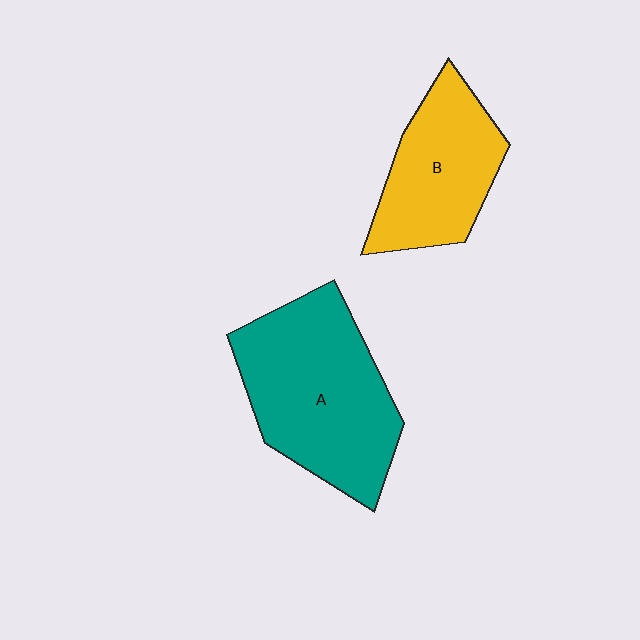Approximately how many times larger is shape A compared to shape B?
Approximately 1.5 times.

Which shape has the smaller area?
Shape B (yellow).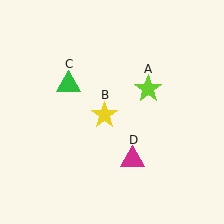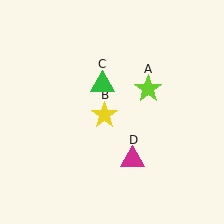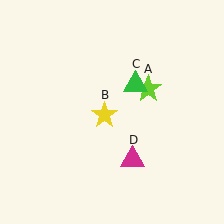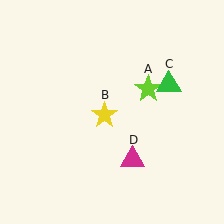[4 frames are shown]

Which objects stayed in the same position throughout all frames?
Lime star (object A) and yellow star (object B) and magenta triangle (object D) remained stationary.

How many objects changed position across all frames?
1 object changed position: green triangle (object C).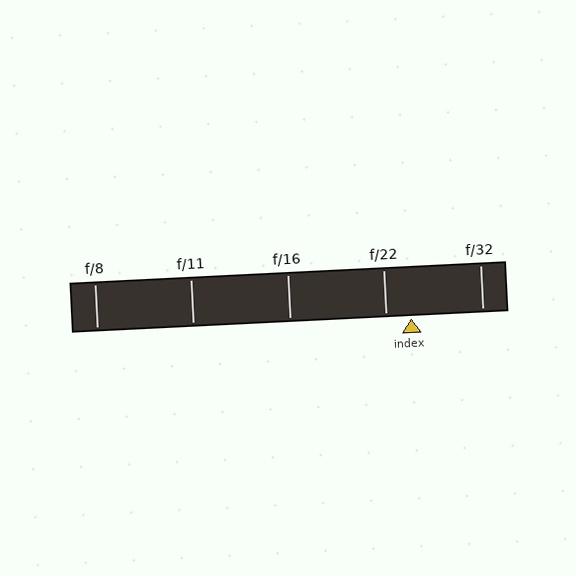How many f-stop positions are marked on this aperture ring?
There are 5 f-stop positions marked.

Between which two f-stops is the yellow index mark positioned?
The index mark is between f/22 and f/32.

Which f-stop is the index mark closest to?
The index mark is closest to f/22.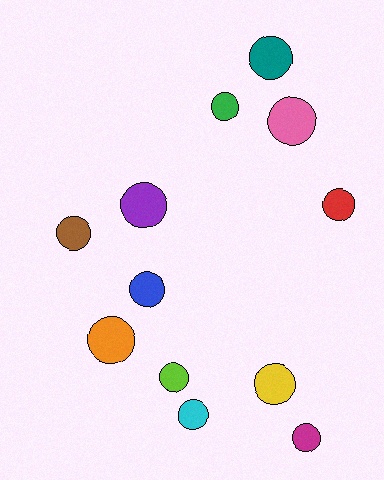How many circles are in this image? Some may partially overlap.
There are 12 circles.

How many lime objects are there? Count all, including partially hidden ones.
There is 1 lime object.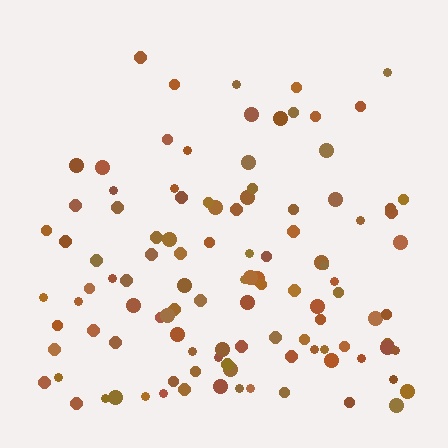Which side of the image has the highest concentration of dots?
The bottom.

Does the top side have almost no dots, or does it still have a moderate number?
Still a moderate number, just noticeably fewer than the bottom.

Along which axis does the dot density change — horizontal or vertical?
Vertical.